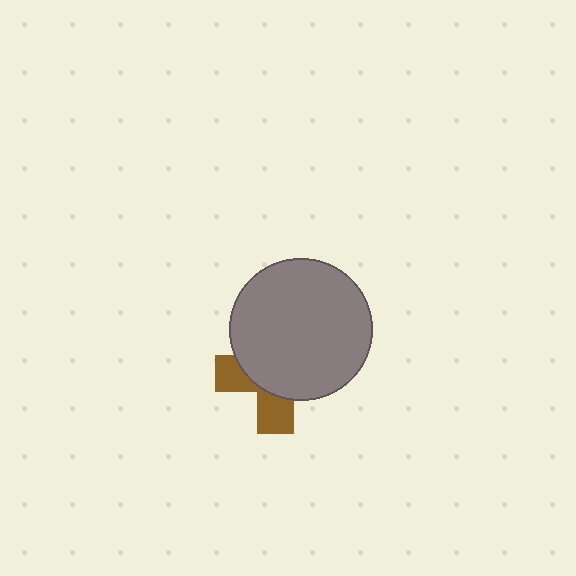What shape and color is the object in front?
The object in front is a gray circle.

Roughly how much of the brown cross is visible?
A small part of it is visible (roughly 33%).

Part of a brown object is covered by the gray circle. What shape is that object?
It is a cross.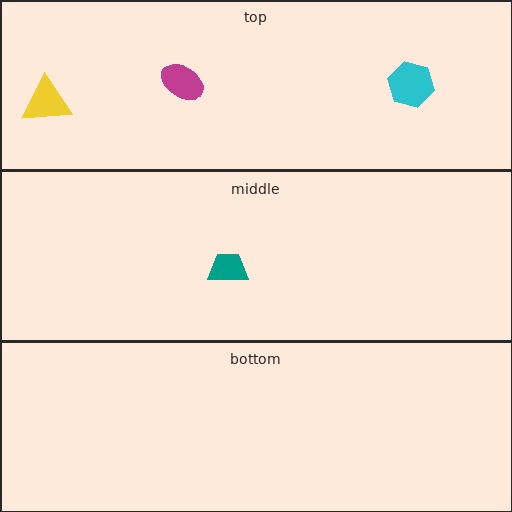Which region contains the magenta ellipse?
The top region.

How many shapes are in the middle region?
1.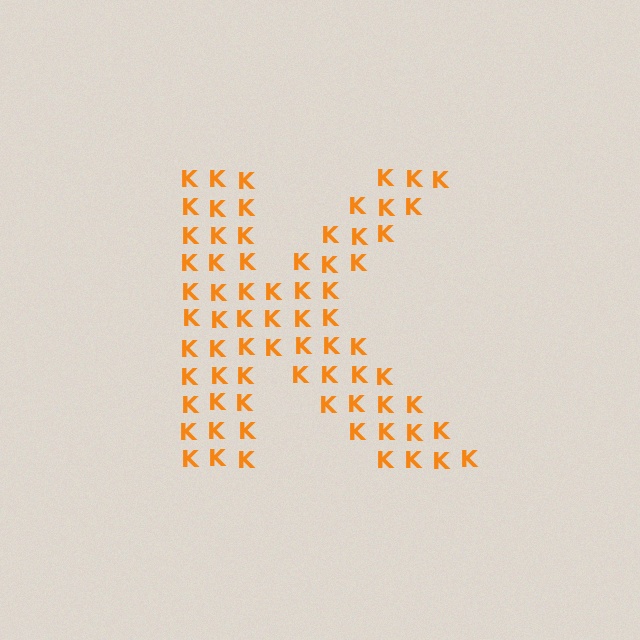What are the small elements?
The small elements are letter K's.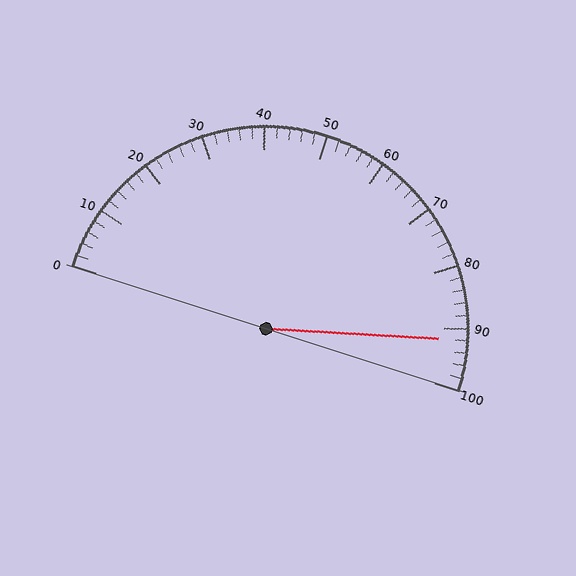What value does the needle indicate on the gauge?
The needle indicates approximately 92.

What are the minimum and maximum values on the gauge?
The gauge ranges from 0 to 100.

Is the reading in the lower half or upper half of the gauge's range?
The reading is in the upper half of the range (0 to 100).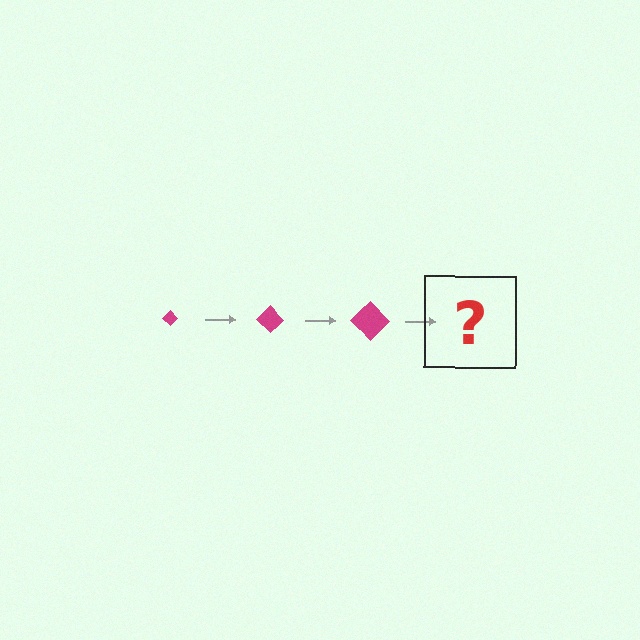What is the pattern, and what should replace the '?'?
The pattern is that the diamond gets progressively larger each step. The '?' should be a magenta diamond, larger than the previous one.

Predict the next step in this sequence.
The next step is a magenta diamond, larger than the previous one.